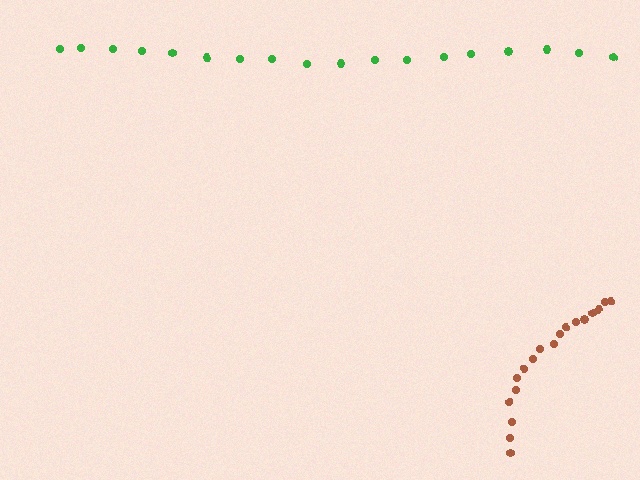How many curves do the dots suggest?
There are 2 distinct paths.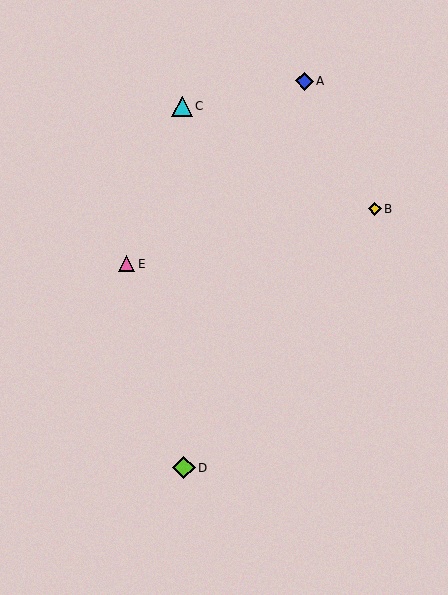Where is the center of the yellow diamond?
The center of the yellow diamond is at (374, 209).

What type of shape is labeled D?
Shape D is a lime diamond.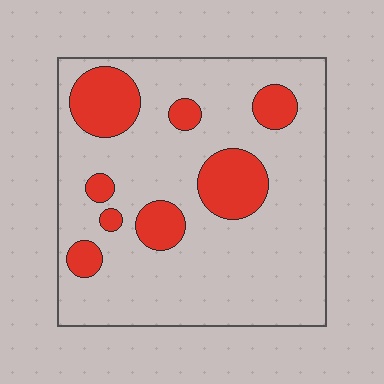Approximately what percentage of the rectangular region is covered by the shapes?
Approximately 20%.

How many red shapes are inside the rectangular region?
8.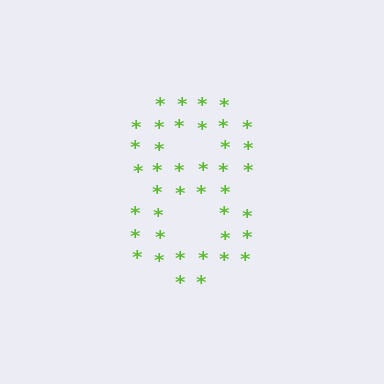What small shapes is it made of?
It is made of small asterisks.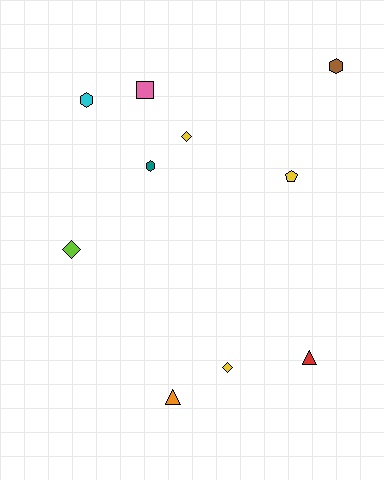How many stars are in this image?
There are no stars.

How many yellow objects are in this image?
There are 3 yellow objects.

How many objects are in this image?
There are 10 objects.